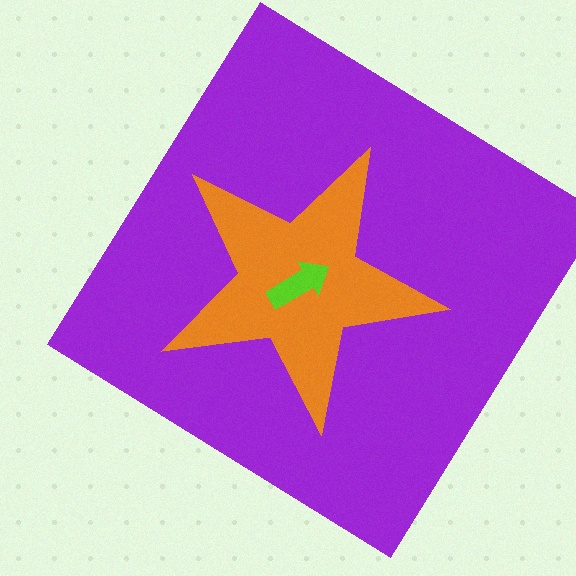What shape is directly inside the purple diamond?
The orange star.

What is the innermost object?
The lime arrow.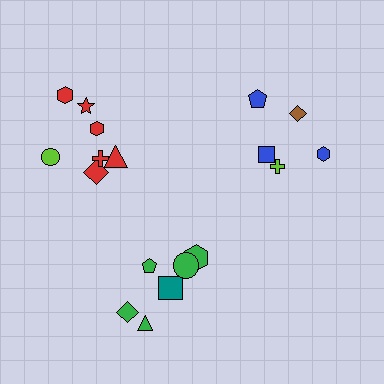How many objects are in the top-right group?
There are 5 objects.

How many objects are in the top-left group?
There are 7 objects.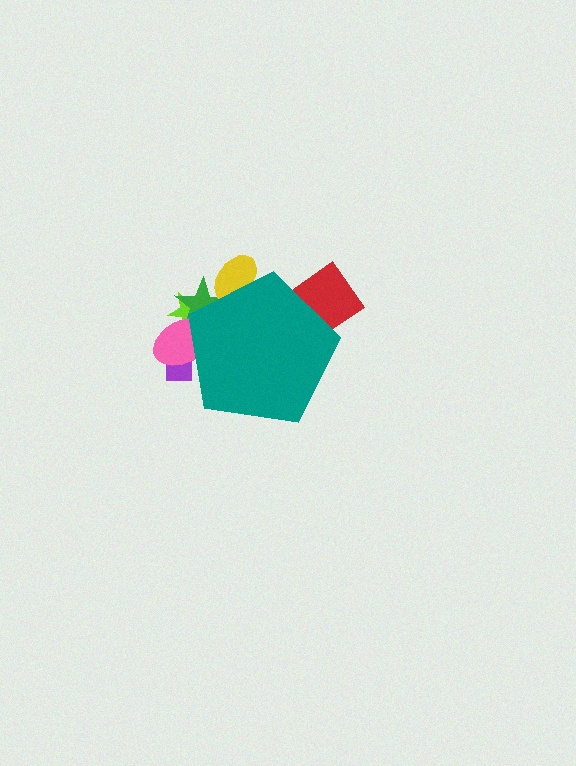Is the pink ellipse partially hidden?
Yes, the pink ellipse is partially hidden behind the teal pentagon.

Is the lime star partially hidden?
Yes, the lime star is partially hidden behind the teal pentagon.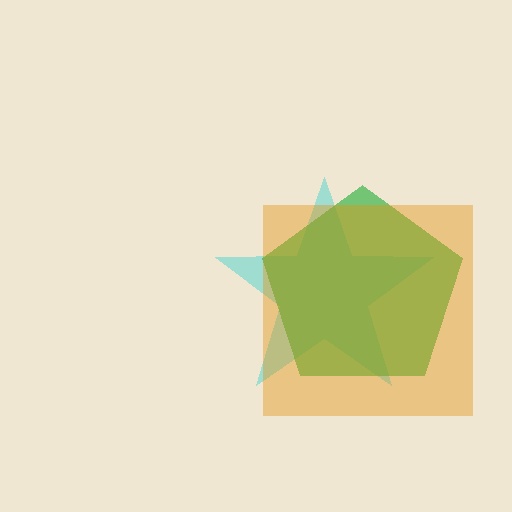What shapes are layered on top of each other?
The layered shapes are: a cyan star, a green pentagon, an orange square.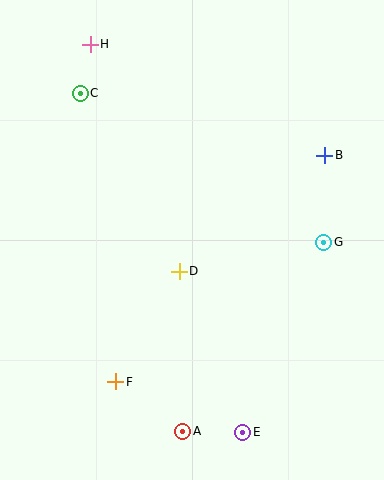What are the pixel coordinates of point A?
Point A is at (183, 431).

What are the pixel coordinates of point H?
Point H is at (90, 44).